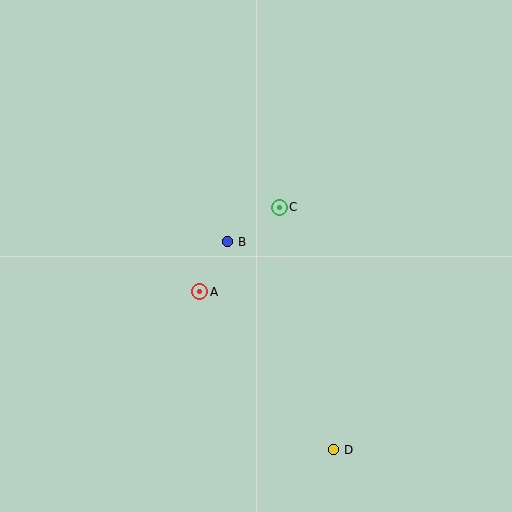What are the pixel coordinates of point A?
Point A is at (200, 292).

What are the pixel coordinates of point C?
Point C is at (279, 207).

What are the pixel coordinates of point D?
Point D is at (334, 450).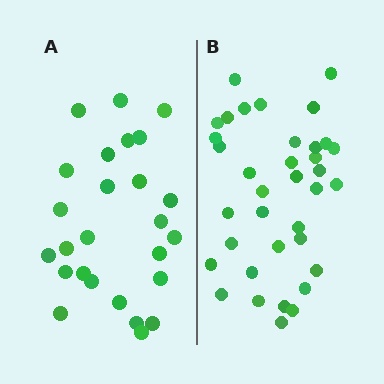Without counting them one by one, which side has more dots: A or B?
Region B (the right region) has more dots.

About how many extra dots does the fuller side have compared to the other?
Region B has roughly 10 or so more dots than region A.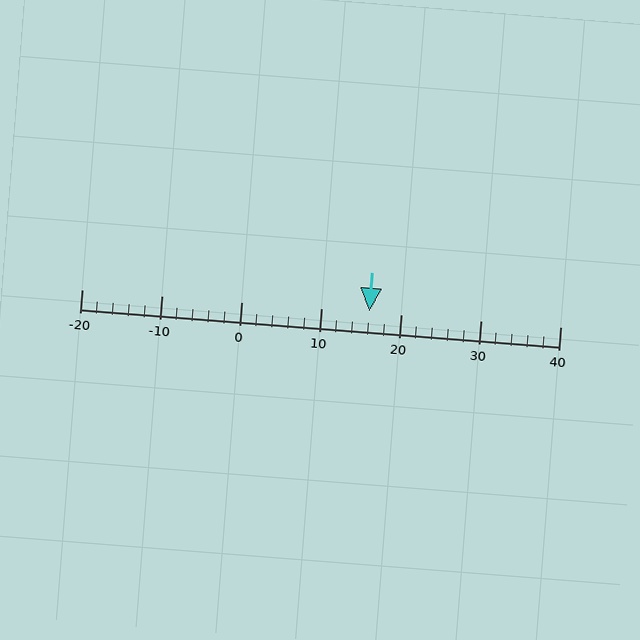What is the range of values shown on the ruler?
The ruler shows values from -20 to 40.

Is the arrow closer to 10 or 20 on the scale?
The arrow is closer to 20.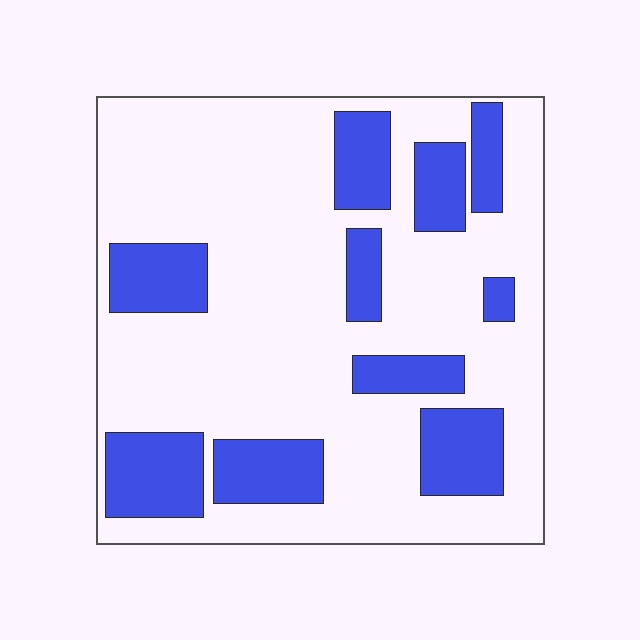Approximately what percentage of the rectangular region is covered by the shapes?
Approximately 25%.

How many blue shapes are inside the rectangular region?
10.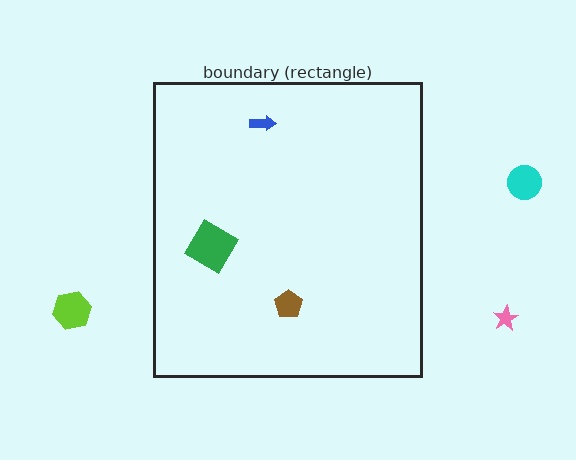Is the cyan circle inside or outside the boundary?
Outside.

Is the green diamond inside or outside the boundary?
Inside.